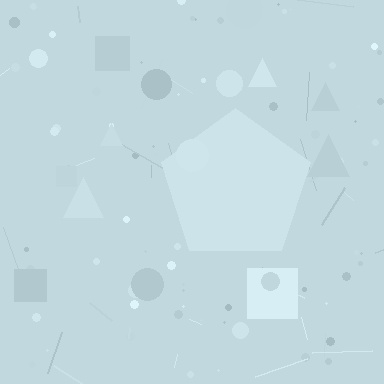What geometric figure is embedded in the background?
A pentagon is embedded in the background.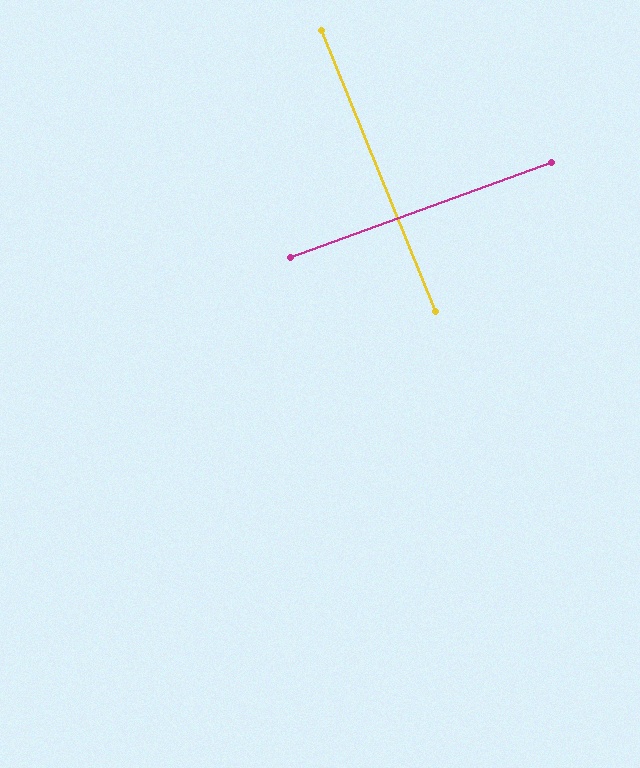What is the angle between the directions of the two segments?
Approximately 88 degrees.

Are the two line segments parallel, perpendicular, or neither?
Perpendicular — they meet at approximately 88°.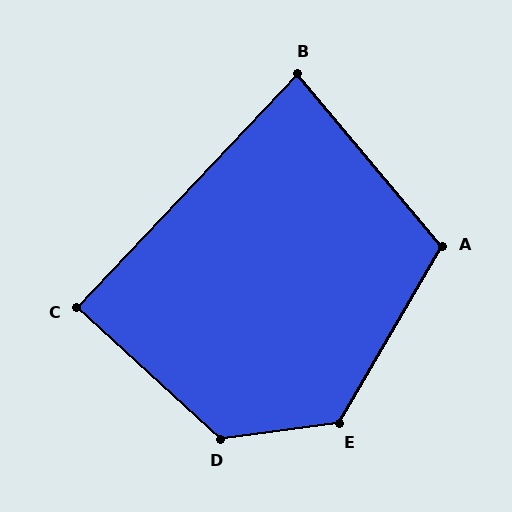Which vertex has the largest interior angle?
D, at approximately 130 degrees.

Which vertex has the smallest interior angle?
B, at approximately 84 degrees.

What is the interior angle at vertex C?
Approximately 89 degrees (approximately right).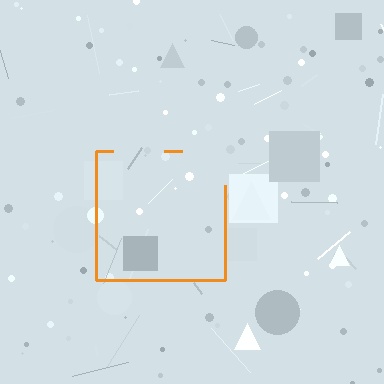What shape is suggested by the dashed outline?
The dashed outline suggests a square.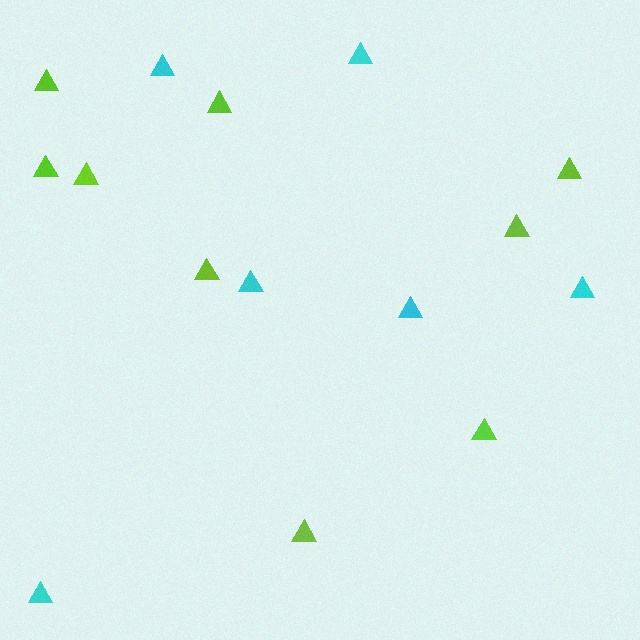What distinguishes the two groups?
There are 2 groups: one group of lime triangles (9) and one group of cyan triangles (6).